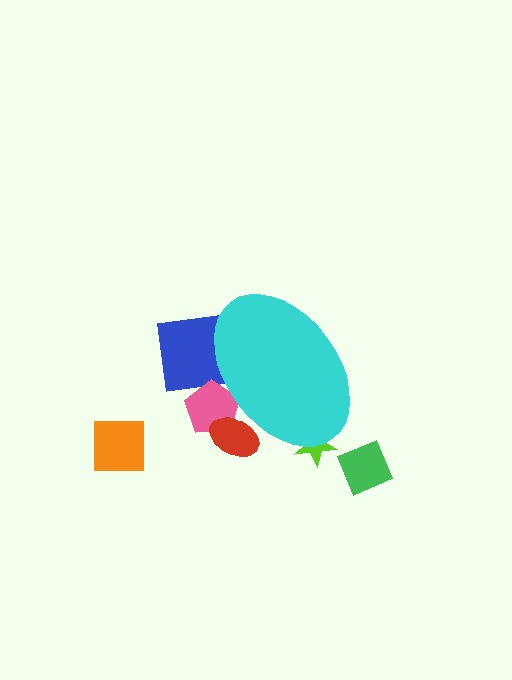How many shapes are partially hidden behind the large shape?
4 shapes are partially hidden.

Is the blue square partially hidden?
Yes, the blue square is partially hidden behind the cyan ellipse.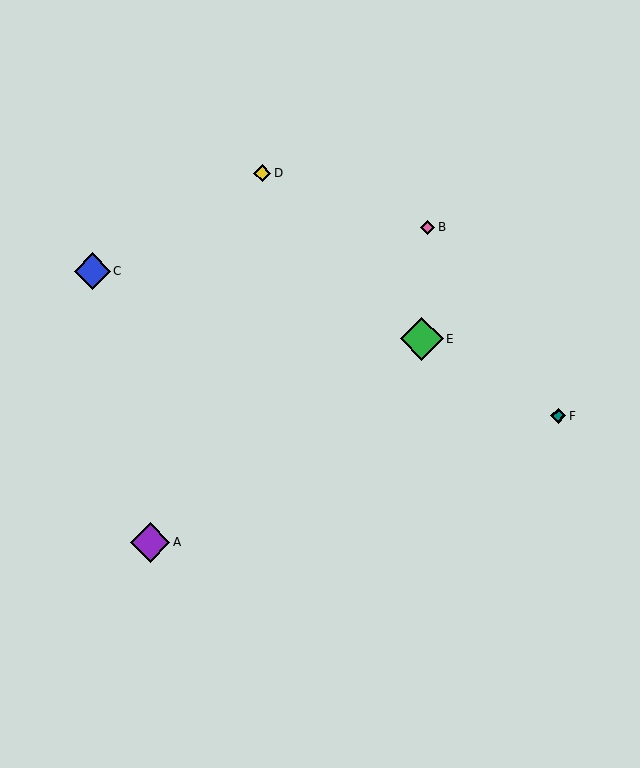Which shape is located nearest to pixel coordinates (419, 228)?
The pink diamond (labeled B) at (427, 227) is nearest to that location.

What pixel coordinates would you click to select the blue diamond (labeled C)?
Click at (92, 271) to select the blue diamond C.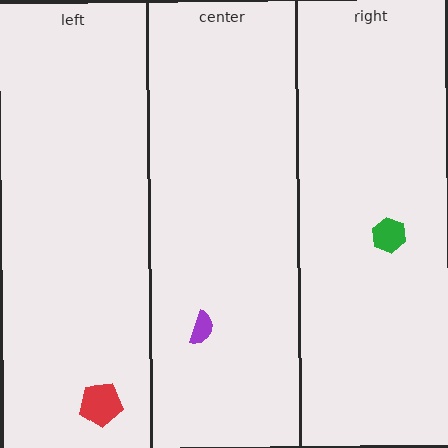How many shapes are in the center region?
1.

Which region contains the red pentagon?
The left region.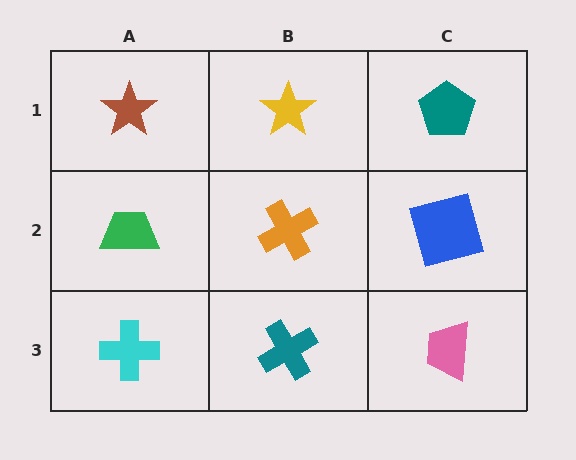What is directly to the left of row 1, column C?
A yellow star.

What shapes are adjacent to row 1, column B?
An orange cross (row 2, column B), a brown star (row 1, column A), a teal pentagon (row 1, column C).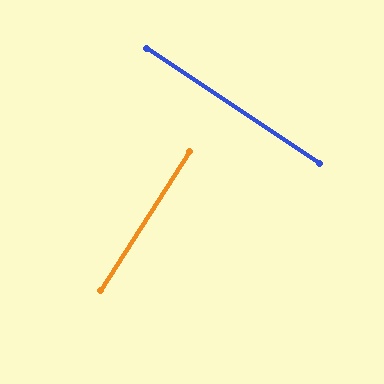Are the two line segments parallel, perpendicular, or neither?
Perpendicular — they meet at approximately 89°.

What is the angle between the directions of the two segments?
Approximately 89 degrees.